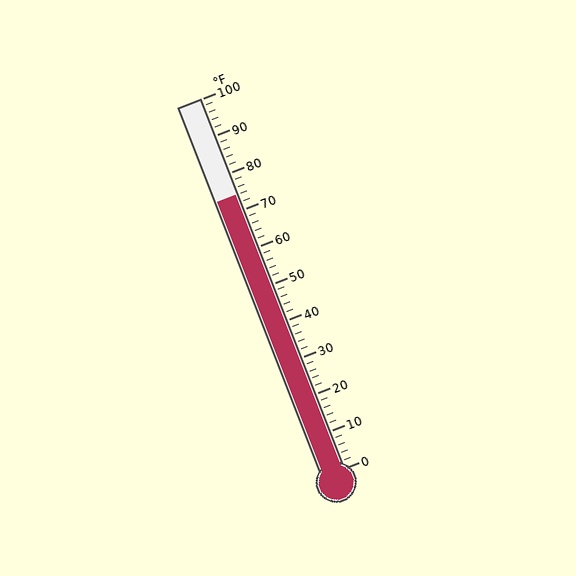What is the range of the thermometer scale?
The thermometer scale ranges from 0°F to 100°F.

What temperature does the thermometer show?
The thermometer shows approximately 74°F.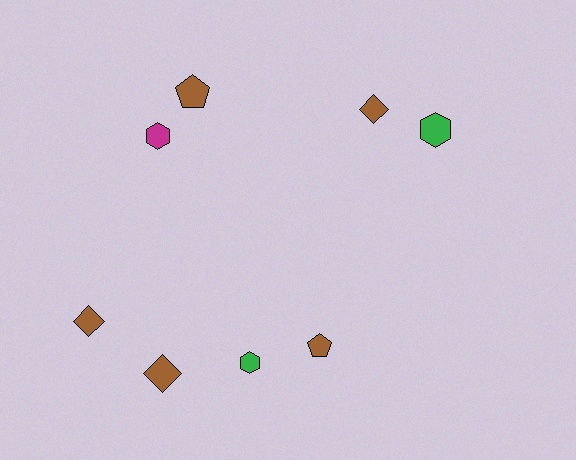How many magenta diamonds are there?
There are no magenta diamonds.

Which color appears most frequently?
Brown, with 5 objects.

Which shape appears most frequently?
Hexagon, with 3 objects.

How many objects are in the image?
There are 8 objects.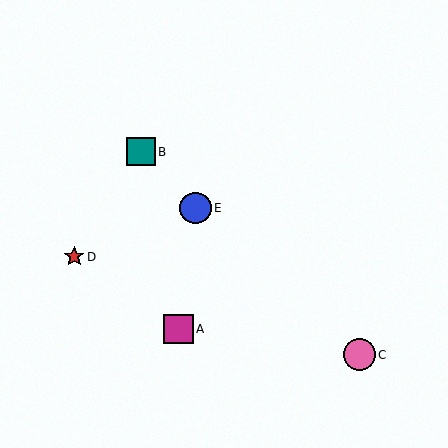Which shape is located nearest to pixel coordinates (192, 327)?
The magenta square (labeled A) at (179, 329) is nearest to that location.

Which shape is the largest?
The pink circle (labeled C) is the largest.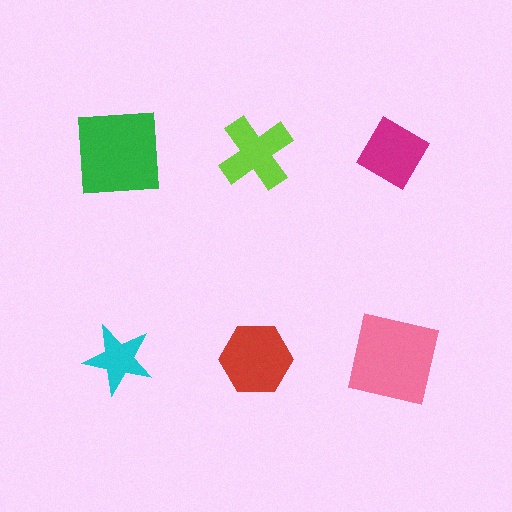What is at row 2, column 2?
A red hexagon.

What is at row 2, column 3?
A pink square.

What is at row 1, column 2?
A lime cross.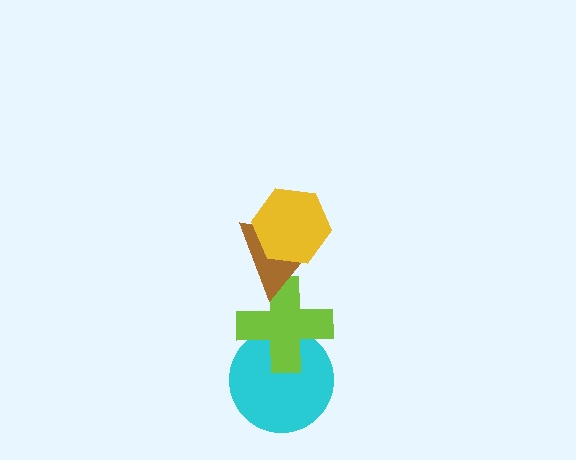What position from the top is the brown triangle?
The brown triangle is 2nd from the top.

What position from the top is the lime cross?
The lime cross is 3rd from the top.